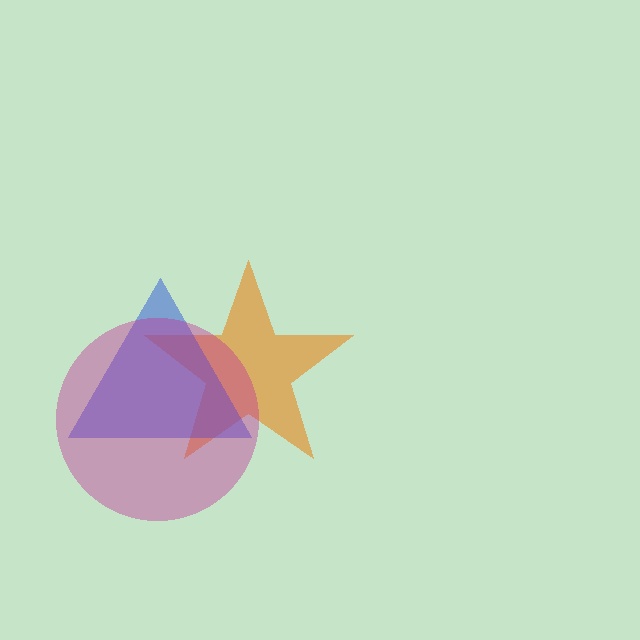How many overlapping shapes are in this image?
There are 3 overlapping shapes in the image.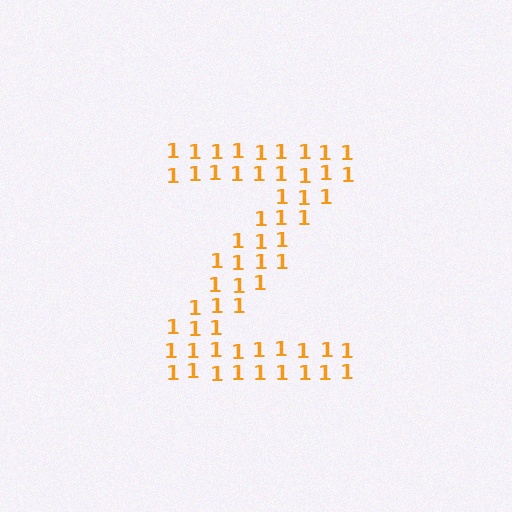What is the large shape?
The large shape is the letter Z.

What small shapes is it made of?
It is made of small digit 1's.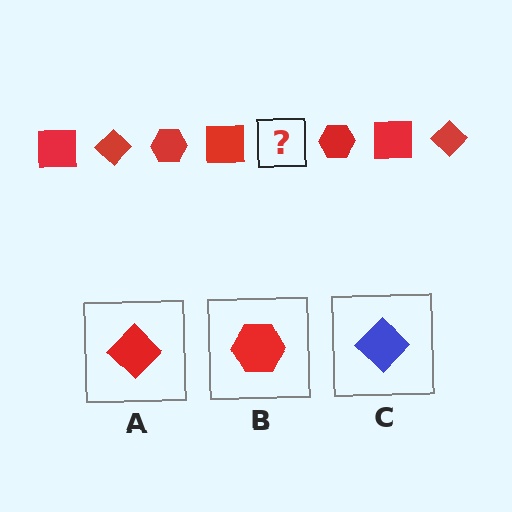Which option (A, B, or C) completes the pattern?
A.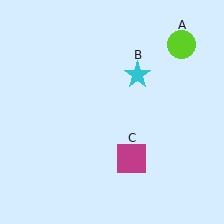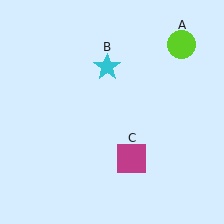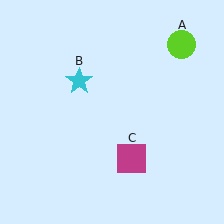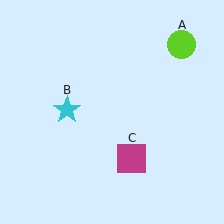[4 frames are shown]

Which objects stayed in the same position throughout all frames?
Lime circle (object A) and magenta square (object C) remained stationary.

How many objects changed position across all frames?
1 object changed position: cyan star (object B).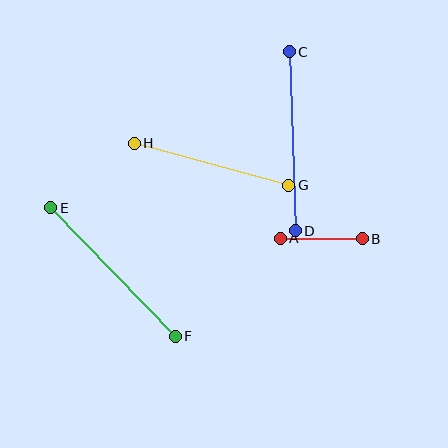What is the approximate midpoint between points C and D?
The midpoint is at approximately (292, 141) pixels.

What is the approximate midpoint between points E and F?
The midpoint is at approximately (113, 272) pixels.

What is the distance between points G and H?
The distance is approximately 160 pixels.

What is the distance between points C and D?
The distance is approximately 179 pixels.